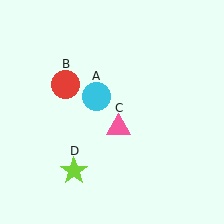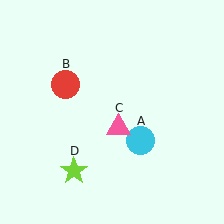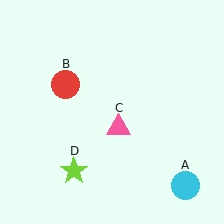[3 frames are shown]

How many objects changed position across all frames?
1 object changed position: cyan circle (object A).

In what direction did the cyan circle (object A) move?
The cyan circle (object A) moved down and to the right.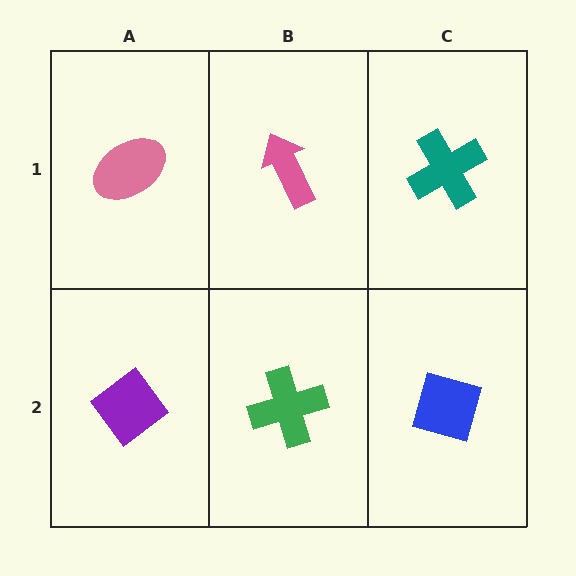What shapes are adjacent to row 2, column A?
A pink ellipse (row 1, column A), a green cross (row 2, column B).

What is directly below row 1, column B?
A green cross.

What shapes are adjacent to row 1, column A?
A purple diamond (row 2, column A), a pink arrow (row 1, column B).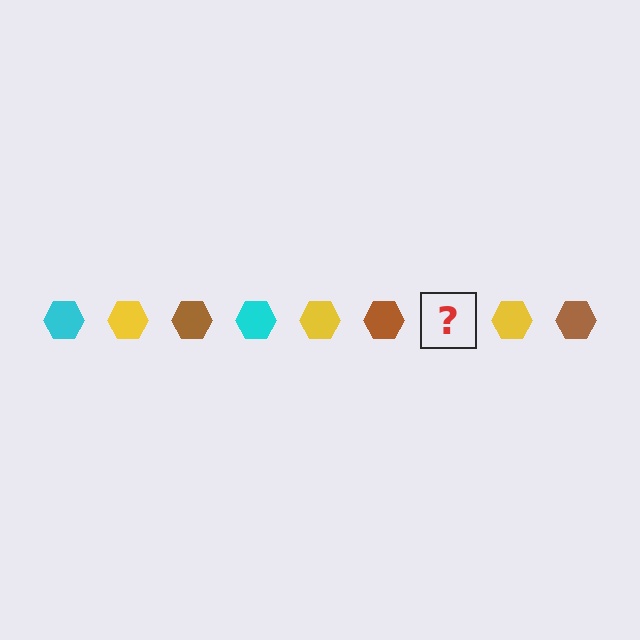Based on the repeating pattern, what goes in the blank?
The blank should be a cyan hexagon.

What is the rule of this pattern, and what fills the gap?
The rule is that the pattern cycles through cyan, yellow, brown hexagons. The gap should be filled with a cyan hexagon.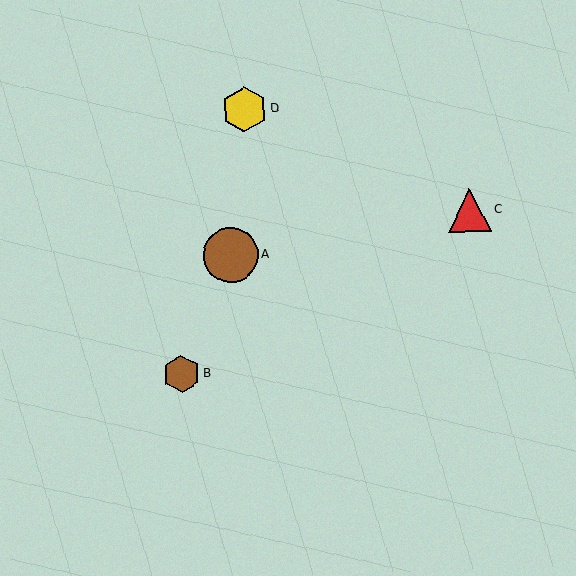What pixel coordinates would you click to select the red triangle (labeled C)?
Click at (469, 211) to select the red triangle C.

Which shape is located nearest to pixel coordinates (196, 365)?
The brown hexagon (labeled B) at (181, 374) is nearest to that location.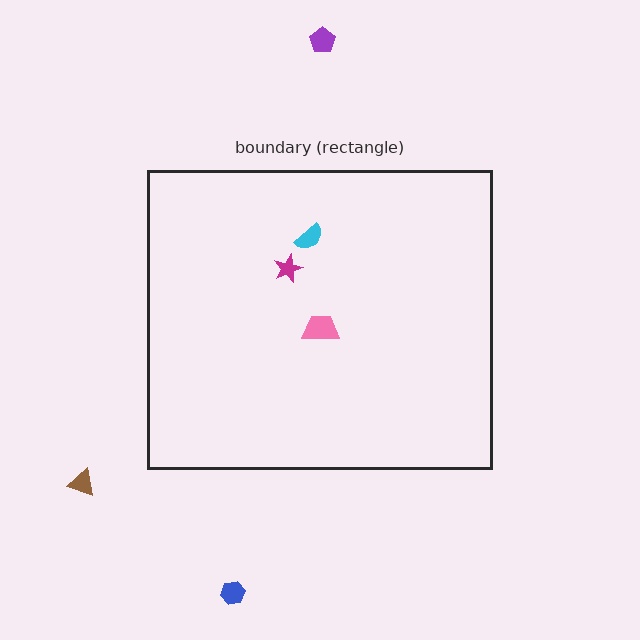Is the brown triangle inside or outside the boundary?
Outside.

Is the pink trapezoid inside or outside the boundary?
Inside.